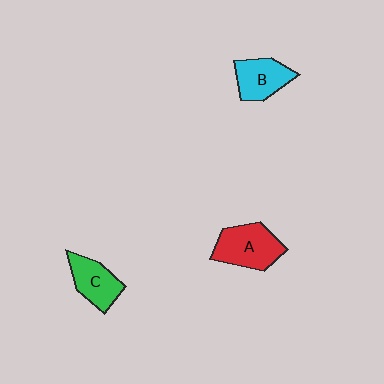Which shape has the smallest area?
Shape C (green).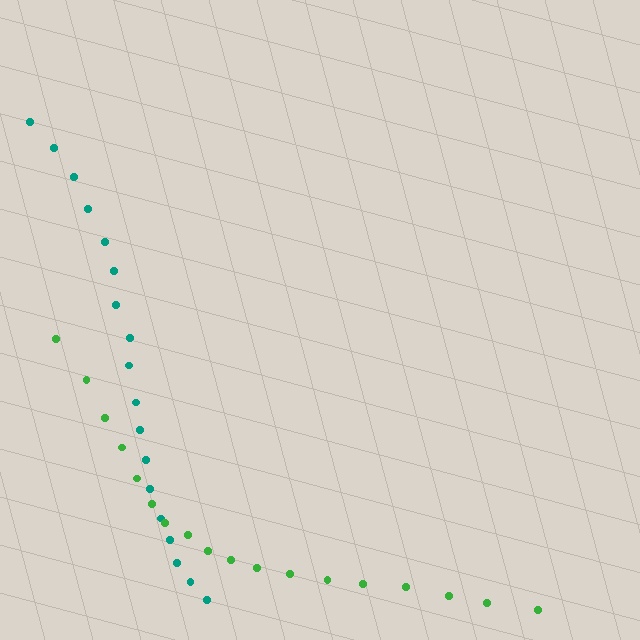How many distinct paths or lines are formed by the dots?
There are 2 distinct paths.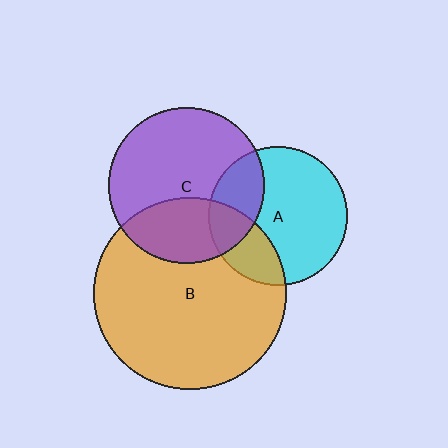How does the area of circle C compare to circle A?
Approximately 1.3 times.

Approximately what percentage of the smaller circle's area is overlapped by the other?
Approximately 25%.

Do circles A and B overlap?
Yes.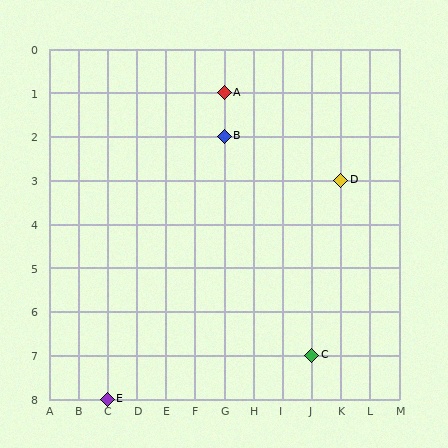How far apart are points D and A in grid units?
Points D and A are 4 columns and 2 rows apart (about 4.5 grid units diagonally).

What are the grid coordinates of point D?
Point D is at grid coordinates (K, 3).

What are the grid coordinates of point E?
Point E is at grid coordinates (C, 8).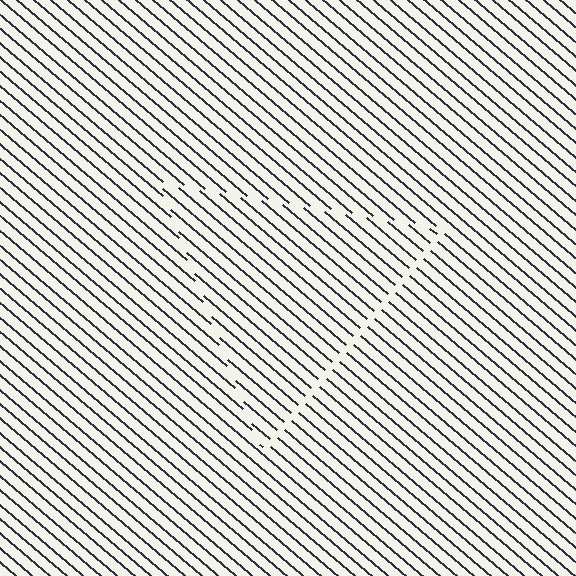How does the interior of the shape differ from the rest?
The interior of the shape contains the same grating, shifted by half a period — the contour is defined by the phase discontinuity where line-ends from the inner and outer gratings abut.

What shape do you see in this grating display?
An illusory triangle. The interior of the shape contains the same grating, shifted by half a period — the contour is defined by the phase discontinuity where line-ends from the inner and outer gratings abut.